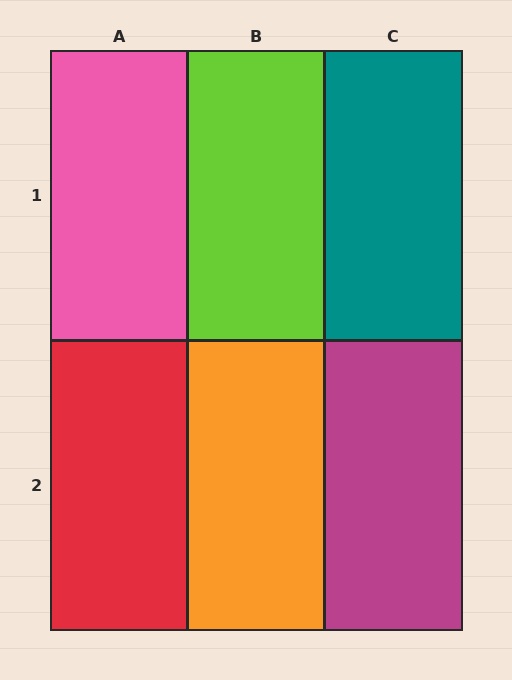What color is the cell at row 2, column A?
Red.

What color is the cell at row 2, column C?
Magenta.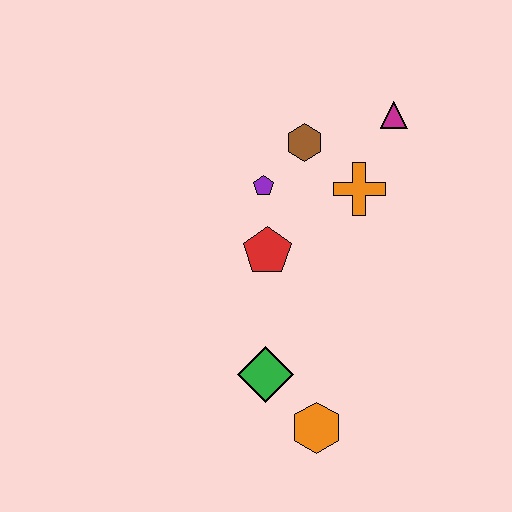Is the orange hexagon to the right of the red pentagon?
Yes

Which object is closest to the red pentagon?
The purple pentagon is closest to the red pentagon.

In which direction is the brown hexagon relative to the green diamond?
The brown hexagon is above the green diamond.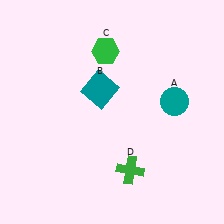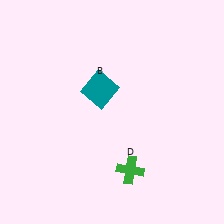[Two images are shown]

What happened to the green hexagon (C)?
The green hexagon (C) was removed in Image 2. It was in the top-left area of Image 1.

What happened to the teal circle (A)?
The teal circle (A) was removed in Image 2. It was in the top-right area of Image 1.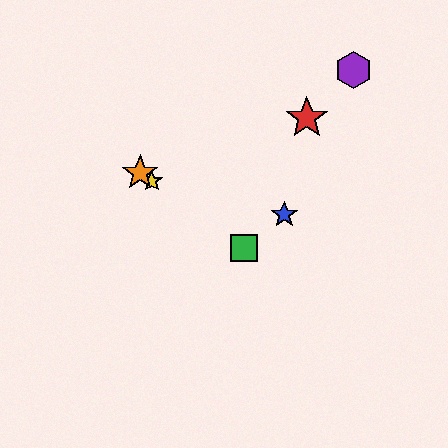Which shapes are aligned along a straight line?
The green square, the yellow star, the orange star are aligned along a straight line.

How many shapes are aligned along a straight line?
3 shapes (the green square, the yellow star, the orange star) are aligned along a straight line.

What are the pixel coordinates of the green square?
The green square is at (244, 248).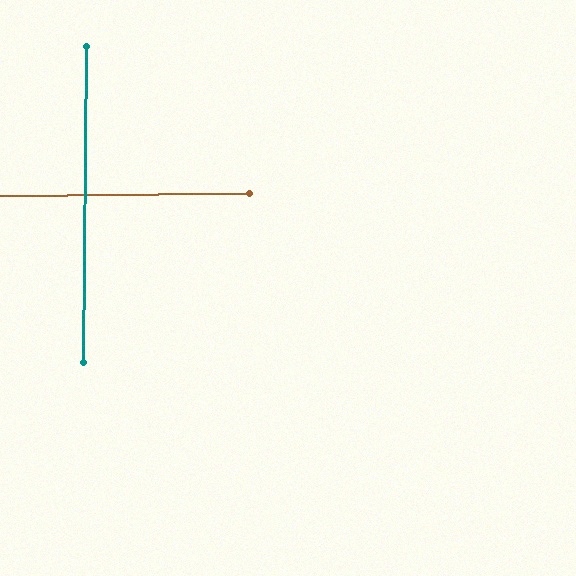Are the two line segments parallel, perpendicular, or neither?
Perpendicular — they meet at approximately 89°.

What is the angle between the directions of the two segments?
Approximately 89 degrees.